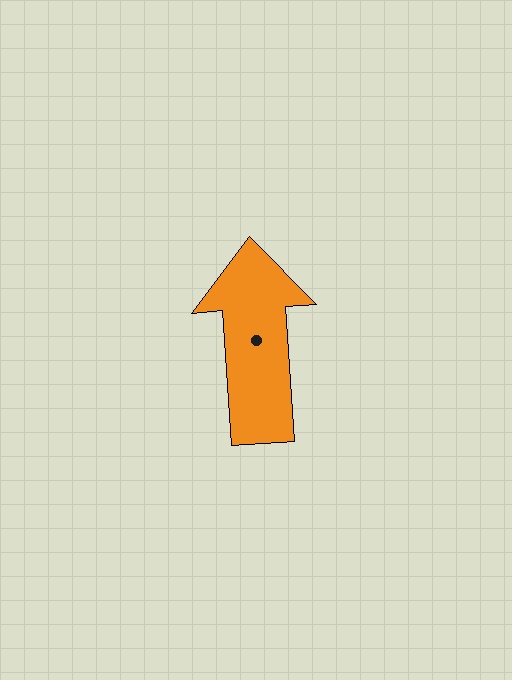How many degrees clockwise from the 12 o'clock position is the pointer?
Approximately 356 degrees.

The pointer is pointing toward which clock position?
Roughly 12 o'clock.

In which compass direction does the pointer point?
North.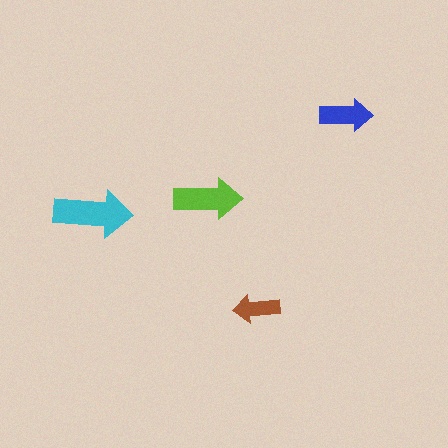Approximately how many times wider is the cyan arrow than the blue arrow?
About 1.5 times wider.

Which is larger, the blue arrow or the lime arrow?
The lime one.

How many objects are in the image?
There are 4 objects in the image.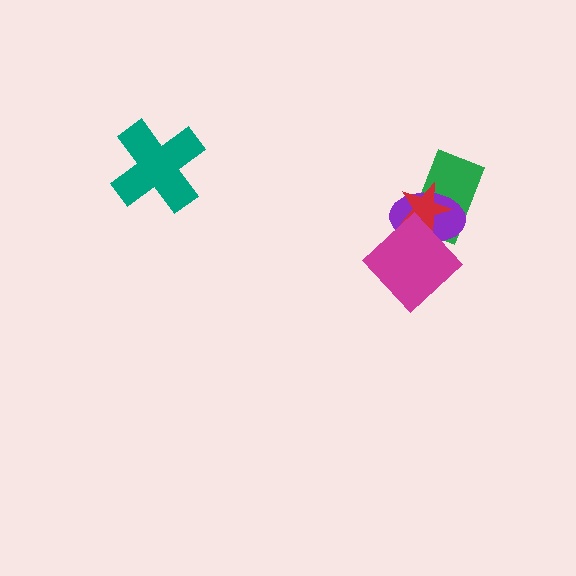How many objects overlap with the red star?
3 objects overlap with the red star.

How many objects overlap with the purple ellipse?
3 objects overlap with the purple ellipse.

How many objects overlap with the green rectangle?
3 objects overlap with the green rectangle.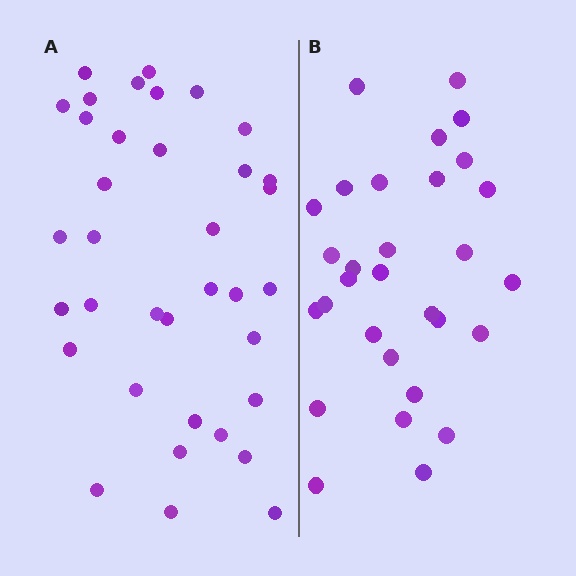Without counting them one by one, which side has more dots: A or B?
Region A (the left region) has more dots.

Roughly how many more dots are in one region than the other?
Region A has about 6 more dots than region B.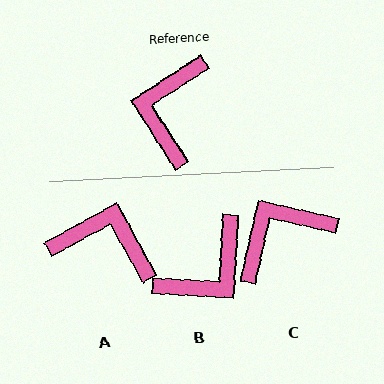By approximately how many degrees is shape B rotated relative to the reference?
Approximately 144 degrees counter-clockwise.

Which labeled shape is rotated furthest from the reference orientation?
B, about 144 degrees away.